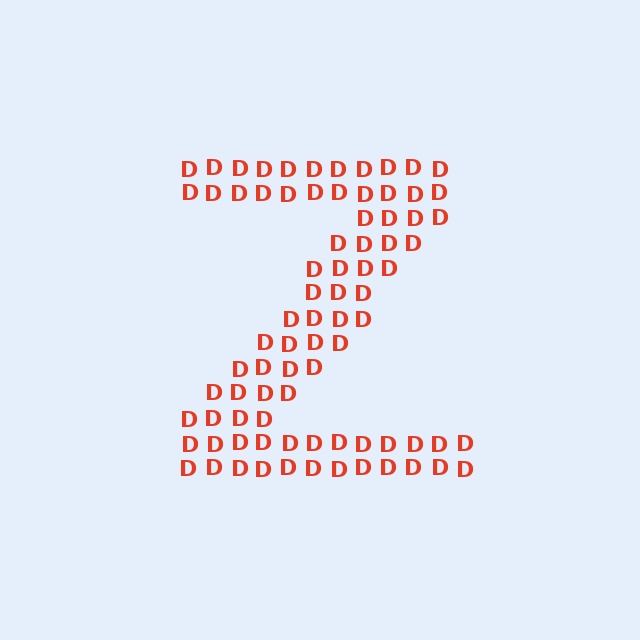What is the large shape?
The large shape is the letter Z.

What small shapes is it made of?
It is made of small letter D's.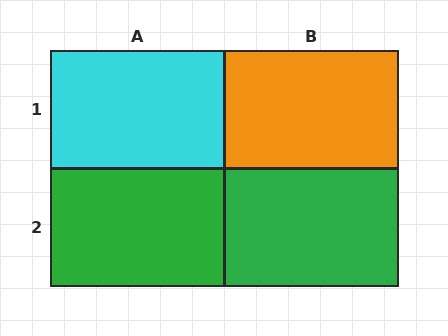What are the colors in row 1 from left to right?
Cyan, orange.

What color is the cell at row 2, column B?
Green.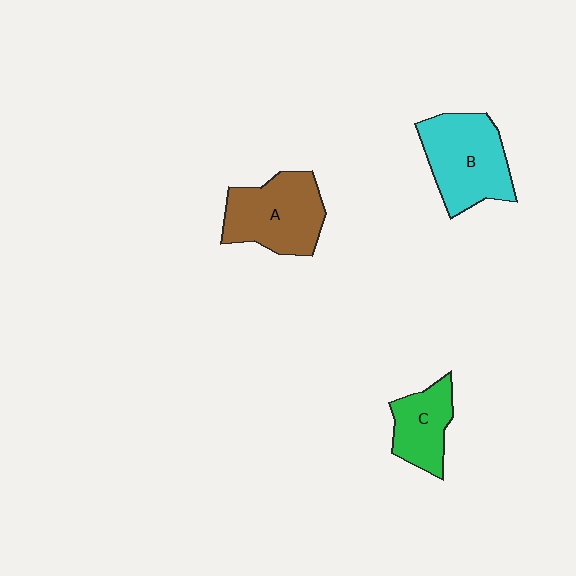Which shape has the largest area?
Shape B (cyan).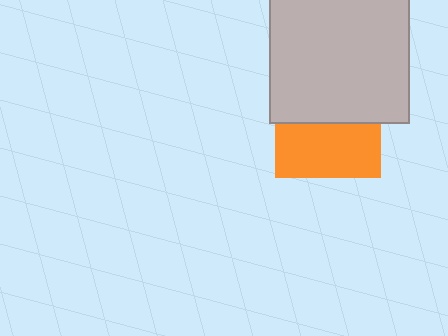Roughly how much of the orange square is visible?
About half of it is visible (roughly 51%).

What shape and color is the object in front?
The object in front is a light gray square.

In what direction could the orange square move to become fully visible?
The orange square could move down. That would shift it out from behind the light gray square entirely.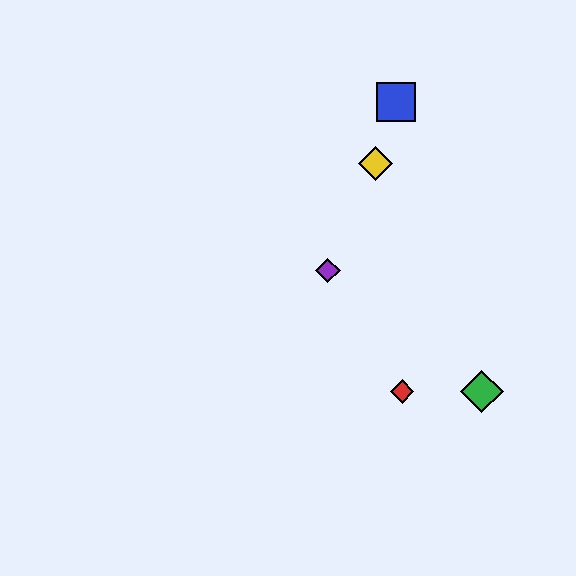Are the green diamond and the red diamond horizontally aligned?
Yes, both are at y≈392.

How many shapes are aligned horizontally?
2 shapes (the red diamond, the green diamond) are aligned horizontally.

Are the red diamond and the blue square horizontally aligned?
No, the red diamond is at y≈392 and the blue square is at y≈102.